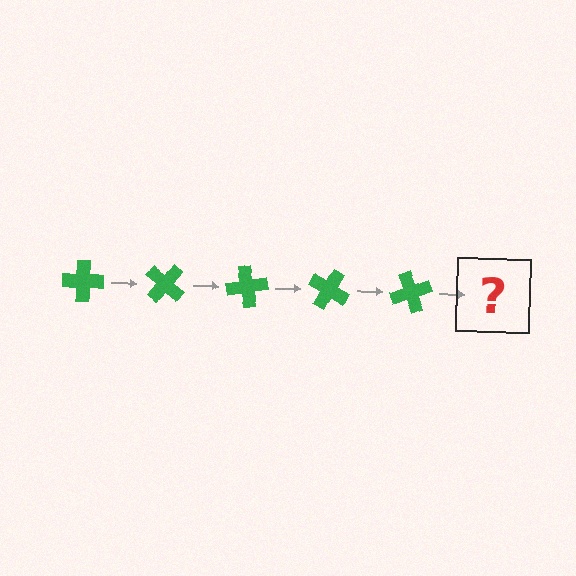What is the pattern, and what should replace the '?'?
The pattern is that the cross rotates 40 degrees each step. The '?' should be a green cross rotated 200 degrees.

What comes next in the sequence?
The next element should be a green cross rotated 200 degrees.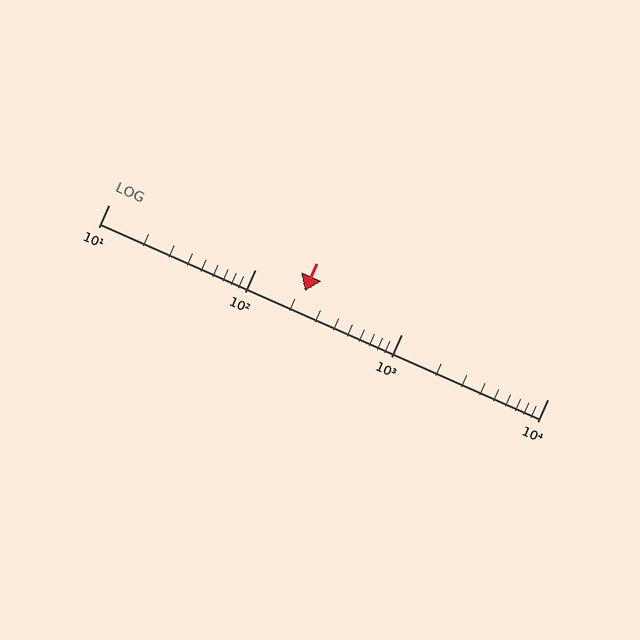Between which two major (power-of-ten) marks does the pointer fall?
The pointer is between 100 and 1000.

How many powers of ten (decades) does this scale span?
The scale spans 3 decades, from 10 to 10000.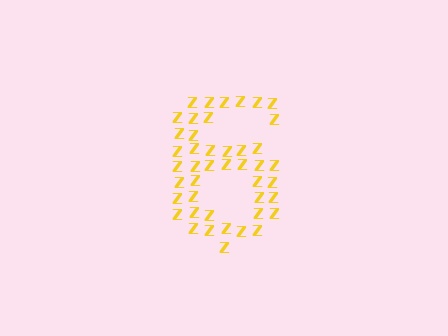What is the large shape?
The large shape is the digit 6.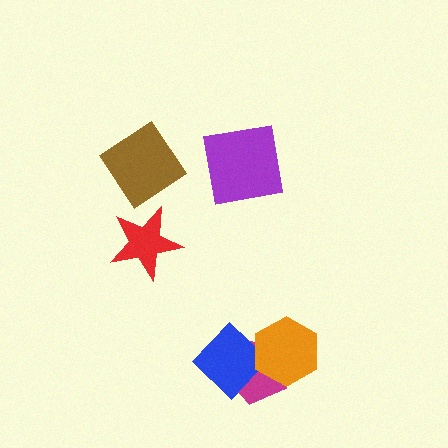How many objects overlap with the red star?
0 objects overlap with the red star.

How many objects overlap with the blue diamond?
1 object overlaps with the blue diamond.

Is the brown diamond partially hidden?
No, no other shape covers it.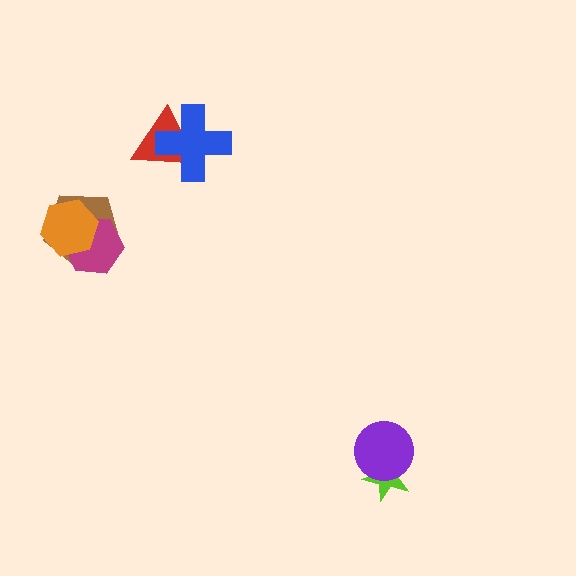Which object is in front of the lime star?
The purple circle is in front of the lime star.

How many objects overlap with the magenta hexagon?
2 objects overlap with the magenta hexagon.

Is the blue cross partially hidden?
No, no other shape covers it.